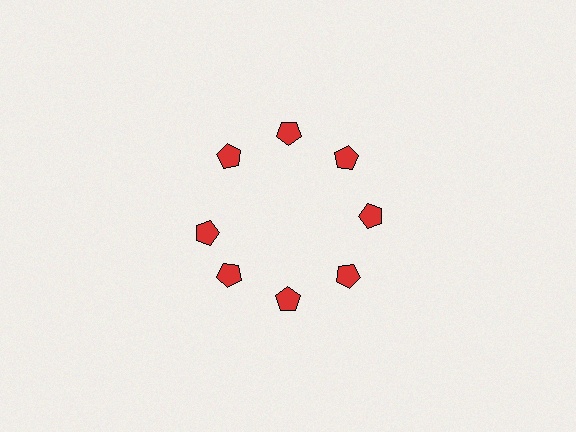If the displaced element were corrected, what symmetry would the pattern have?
It would have 8-fold rotational symmetry — the pattern would map onto itself every 45 degrees.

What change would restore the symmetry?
The symmetry would be restored by rotating it back into even spacing with its neighbors so that all 8 pentagons sit at equal angles and equal distance from the center.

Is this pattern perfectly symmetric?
No. The 8 red pentagons are arranged in a ring, but one element near the 9 o'clock position is rotated out of alignment along the ring, breaking the 8-fold rotational symmetry.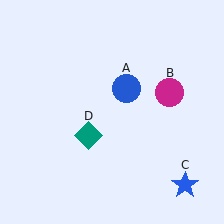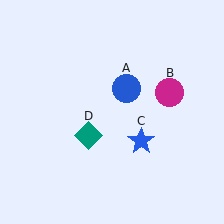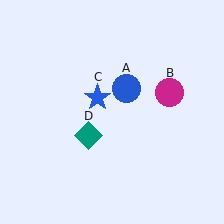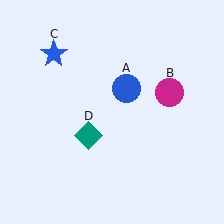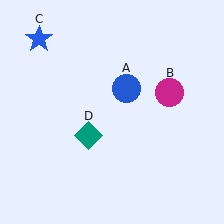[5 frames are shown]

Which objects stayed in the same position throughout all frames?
Blue circle (object A) and magenta circle (object B) and teal diamond (object D) remained stationary.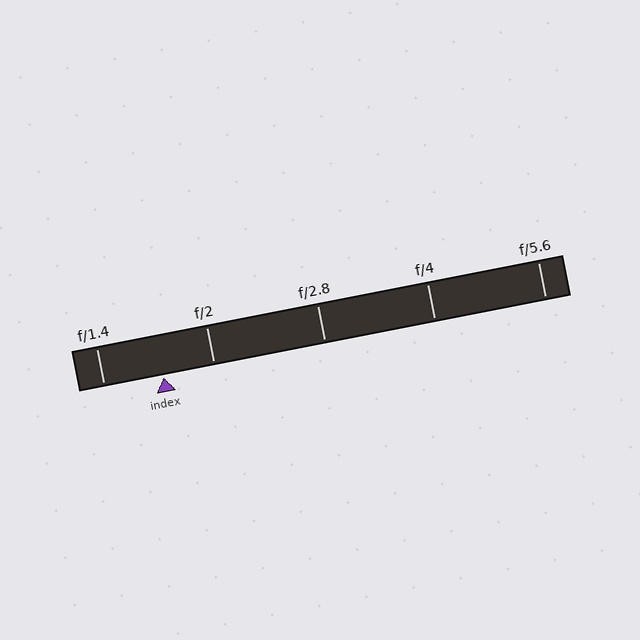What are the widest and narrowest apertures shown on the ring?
The widest aperture shown is f/1.4 and the narrowest is f/5.6.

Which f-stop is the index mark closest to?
The index mark is closest to f/2.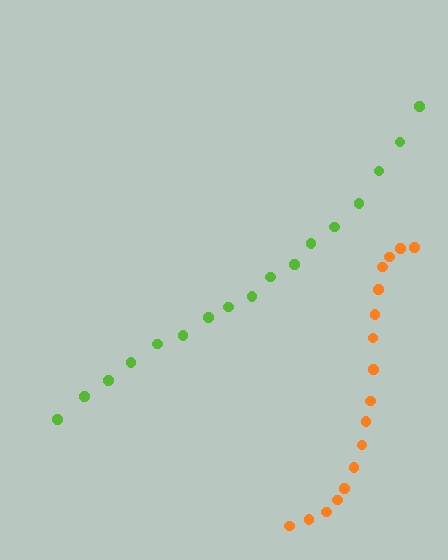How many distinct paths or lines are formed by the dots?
There are 2 distinct paths.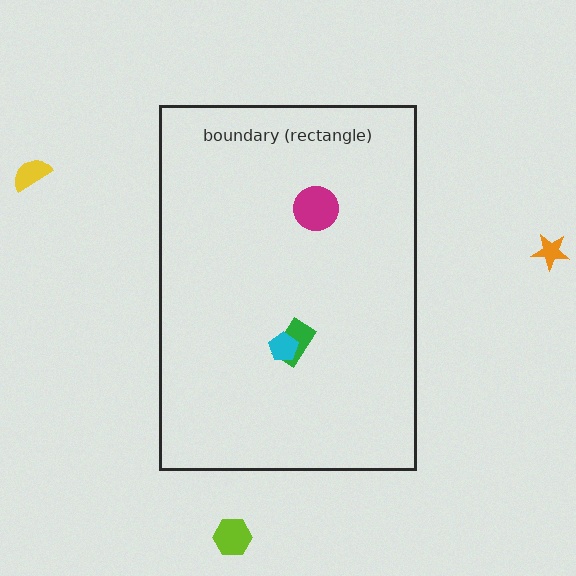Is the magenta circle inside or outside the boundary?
Inside.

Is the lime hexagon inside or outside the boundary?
Outside.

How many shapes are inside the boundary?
3 inside, 3 outside.